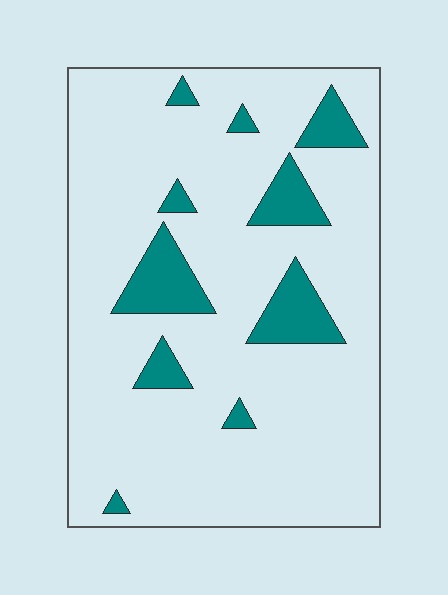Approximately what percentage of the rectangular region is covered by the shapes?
Approximately 15%.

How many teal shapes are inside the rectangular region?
10.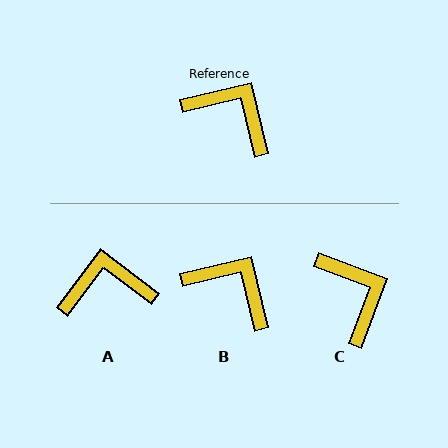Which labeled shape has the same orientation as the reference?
B.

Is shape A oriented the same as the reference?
No, it is off by about 39 degrees.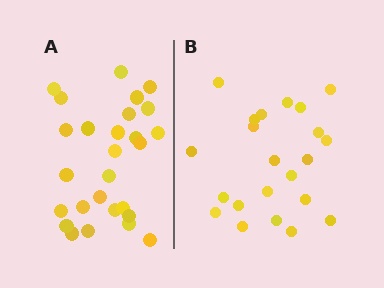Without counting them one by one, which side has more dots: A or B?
Region A (the left region) has more dots.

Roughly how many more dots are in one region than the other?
Region A has about 5 more dots than region B.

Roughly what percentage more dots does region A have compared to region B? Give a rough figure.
About 25% more.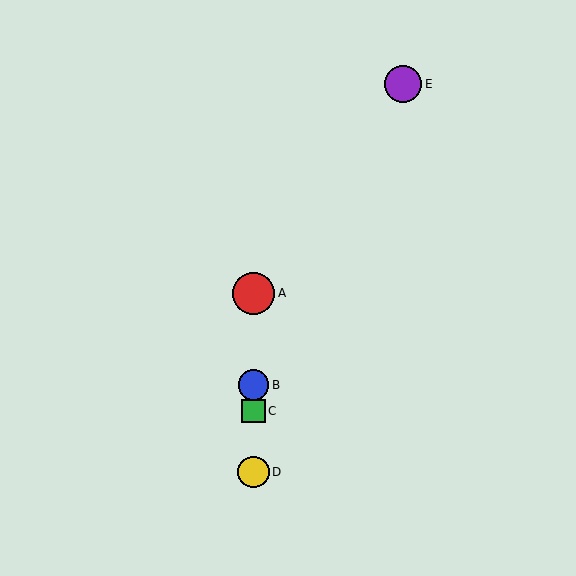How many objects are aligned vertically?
4 objects (A, B, C, D) are aligned vertically.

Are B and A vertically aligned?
Yes, both are at x≈254.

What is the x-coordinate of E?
Object E is at x≈403.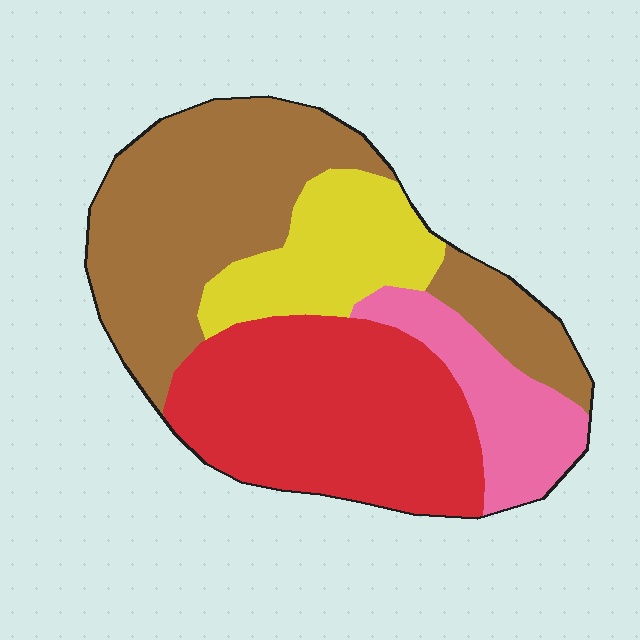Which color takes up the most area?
Brown, at roughly 40%.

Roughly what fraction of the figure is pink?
Pink covers 13% of the figure.